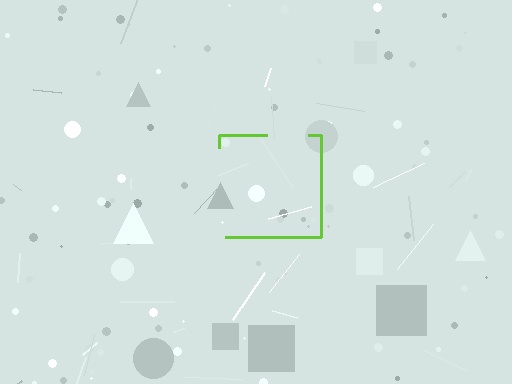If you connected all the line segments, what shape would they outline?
They would outline a square.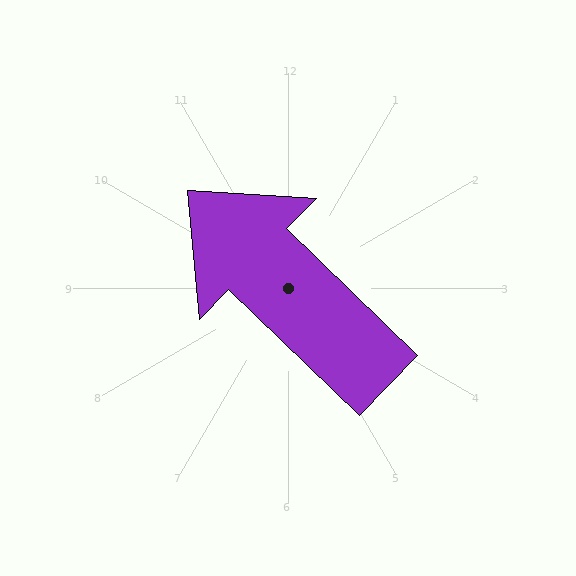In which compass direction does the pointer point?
Northwest.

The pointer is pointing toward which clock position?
Roughly 10 o'clock.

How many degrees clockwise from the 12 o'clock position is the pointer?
Approximately 314 degrees.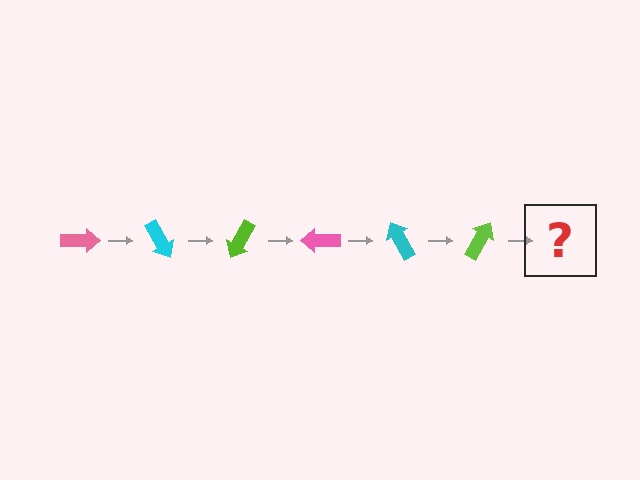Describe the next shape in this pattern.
It should be a pink arrow, rotated 360 degrees from the start.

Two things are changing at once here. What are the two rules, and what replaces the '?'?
The two rules are that it rotates 60 degrees each step and the color cycles through pink, cyan, and lime. The '?' should be a pink arrow, rotated 360 degrees from the start.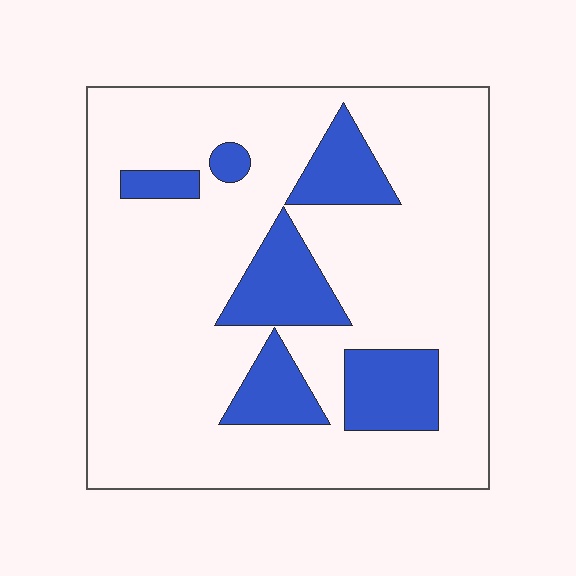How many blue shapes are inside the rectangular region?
6.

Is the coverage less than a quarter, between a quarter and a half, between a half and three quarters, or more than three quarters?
Less than a quarter.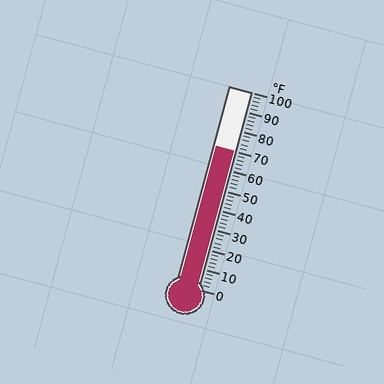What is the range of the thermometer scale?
The thermometer scale ranges from 0°F to 100°F.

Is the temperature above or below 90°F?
The temperature is below 90°F.